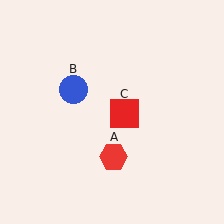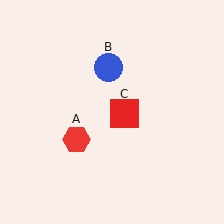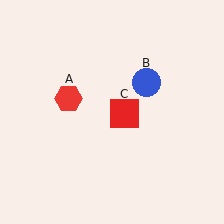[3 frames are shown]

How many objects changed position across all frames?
2 objects changed position: red hexagon (object A), blue circle (object B).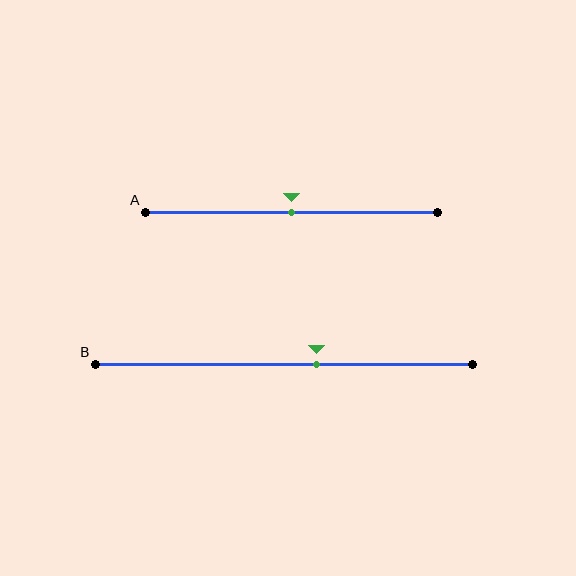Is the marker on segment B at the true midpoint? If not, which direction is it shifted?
No, the marker on segment B is shifted to the right by about 9% of the segment length.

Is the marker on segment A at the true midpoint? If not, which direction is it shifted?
Yes, the marker on segment A is at the true midpoint.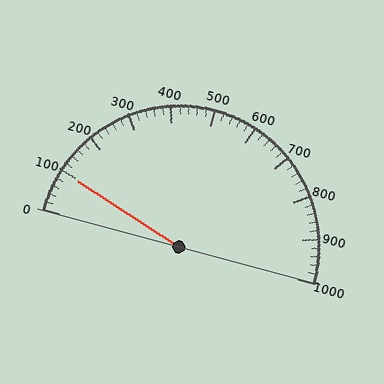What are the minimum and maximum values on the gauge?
The gauge ranges from 0 to 1000.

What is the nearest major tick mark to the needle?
The nearest major tick mark is 100.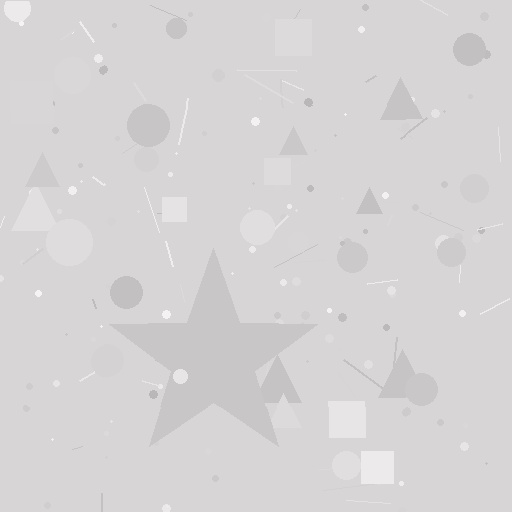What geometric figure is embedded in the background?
A star is embedded in the background.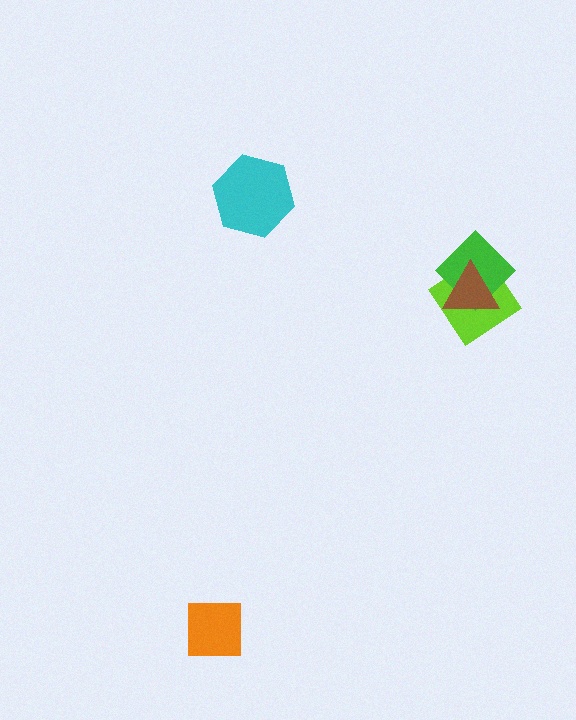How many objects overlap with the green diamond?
2 objects overlap with the green diamond.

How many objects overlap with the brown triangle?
2 objects overlap with the brown triangle.